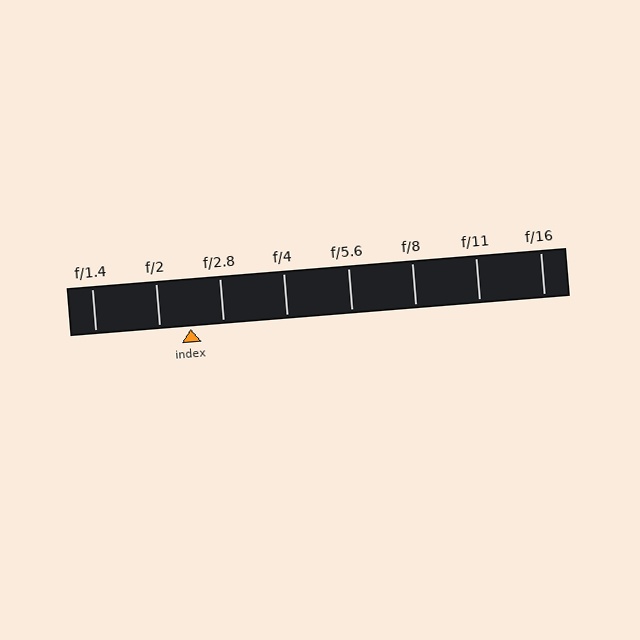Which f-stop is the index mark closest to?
The index mark is closest to f/2.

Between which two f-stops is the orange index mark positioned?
The index mark is between f/2 and f/2.8.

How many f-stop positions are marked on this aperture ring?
There are 8 f-stop positions marked.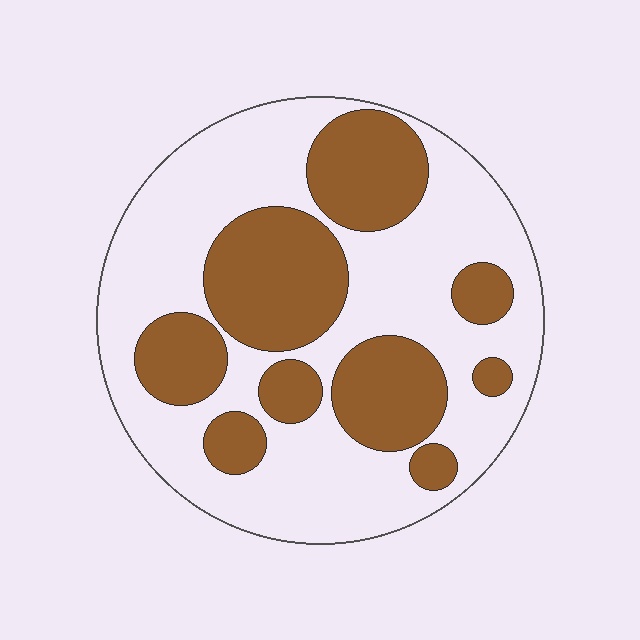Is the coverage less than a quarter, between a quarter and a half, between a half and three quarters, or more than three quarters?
Between a quarter and a half.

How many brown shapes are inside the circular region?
9.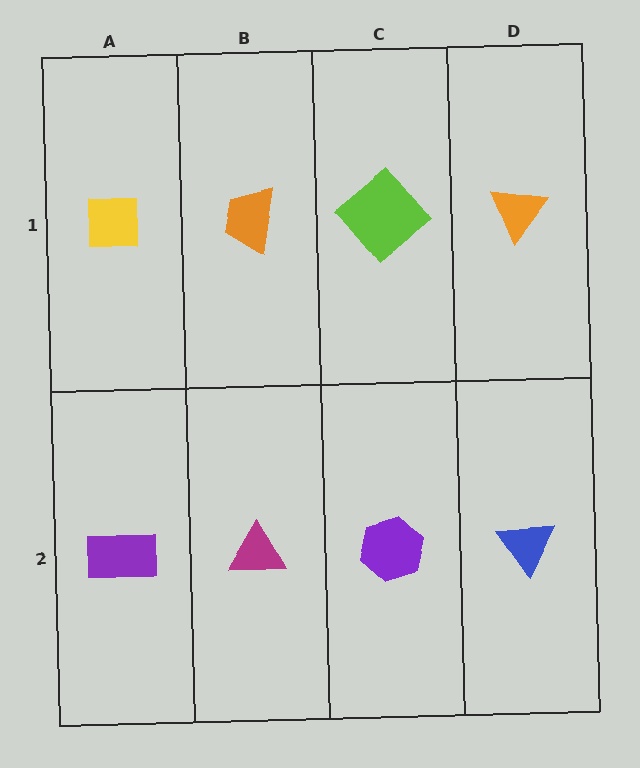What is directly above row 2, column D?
An orange triangle.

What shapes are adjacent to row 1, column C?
A purple hexagon (row 2, column C), an orange trapezoid (row 1, column B), an orange triangle (row 1, column D).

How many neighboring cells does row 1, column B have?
3.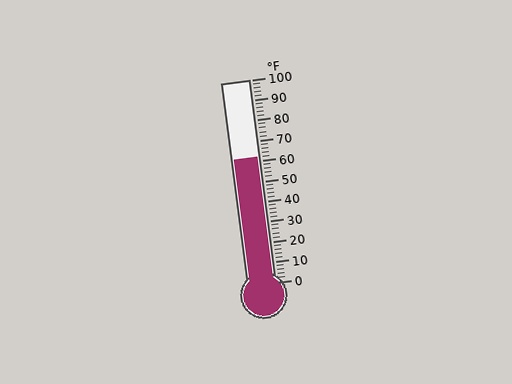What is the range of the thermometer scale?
The thermometer scale ranges from 0°F to 100°F.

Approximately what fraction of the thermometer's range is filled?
The thermometer is filled to approximately 60% of its range.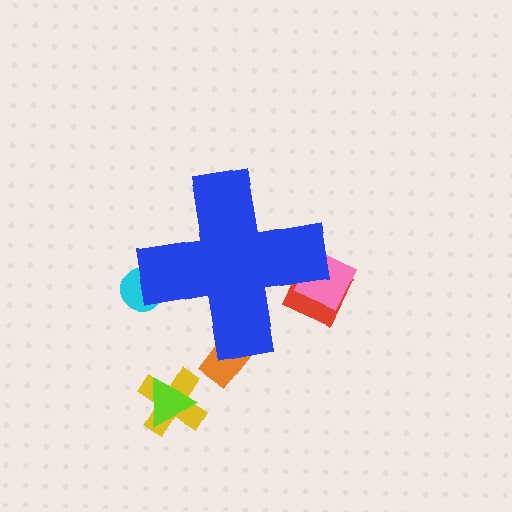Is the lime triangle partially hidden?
No, the lime triangle is fully visible.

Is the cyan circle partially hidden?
Yes, the cyan circle is partially hidden behind the blue cross.